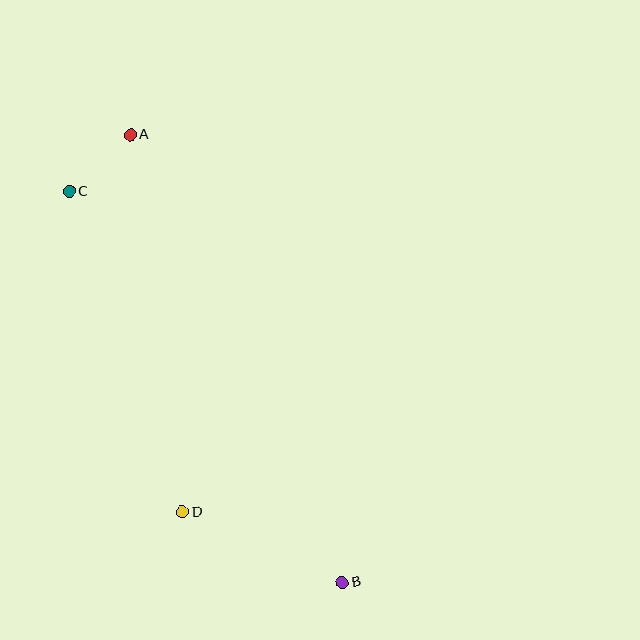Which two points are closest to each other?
Points A and C are closest to each other.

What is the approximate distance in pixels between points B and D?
The distance between B and D is approximately 174 pixels.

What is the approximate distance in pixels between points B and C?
The distance between B and C is approximately 476 pixels.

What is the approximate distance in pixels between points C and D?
The distance between C and D is approximately 340 pixels.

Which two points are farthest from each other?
Points A and B are farthest from each other.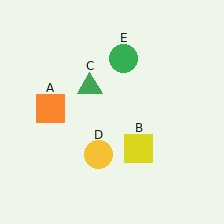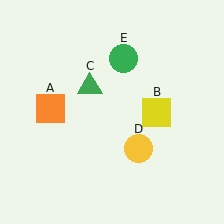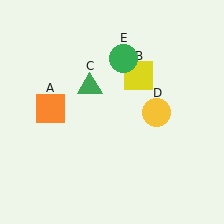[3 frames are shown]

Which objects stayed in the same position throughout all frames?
Orange square (object A) and green triangle (object C) and green circle (object E) remained stationary.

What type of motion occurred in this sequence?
The yellow square (object B), yellow circle (object D) rotated counterclockwise around the center of the scene.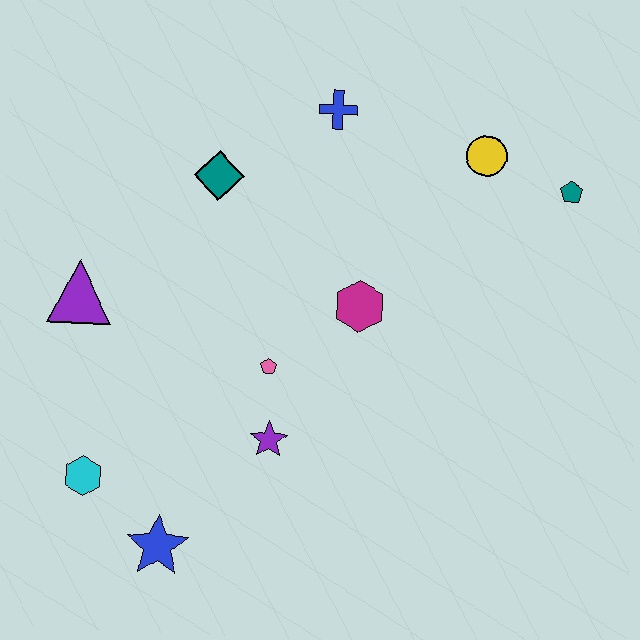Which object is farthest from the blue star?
The teal pentagon is farthest from the blue star.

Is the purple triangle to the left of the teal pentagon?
Yes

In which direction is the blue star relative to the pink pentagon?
The blue star is below the pink pentagon.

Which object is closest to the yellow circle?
The teal pentagon is closest to the yellow circle.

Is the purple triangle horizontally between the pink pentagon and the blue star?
No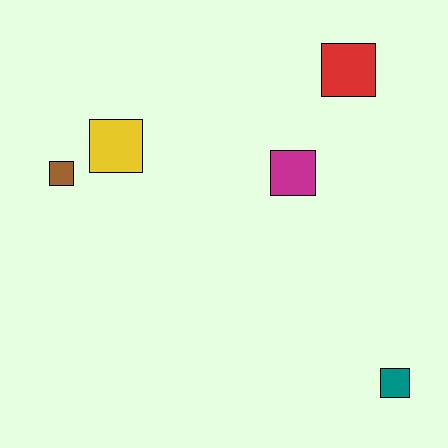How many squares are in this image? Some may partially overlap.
There are 5 squares.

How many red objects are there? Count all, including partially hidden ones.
There is 1 red object.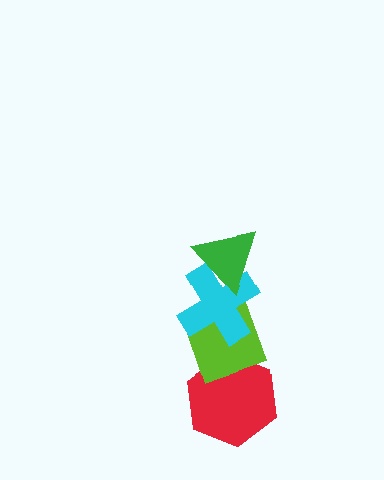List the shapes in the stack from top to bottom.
From top to bottom: the green triangle, the cyan cross, the lime diamond, the red hexagon.